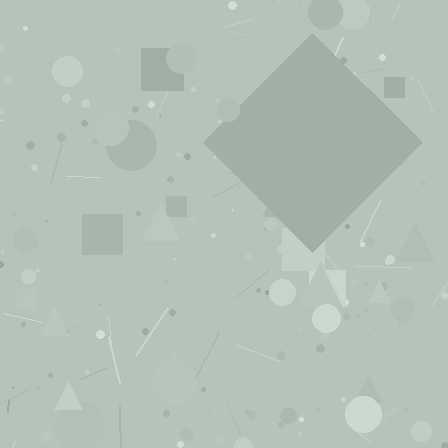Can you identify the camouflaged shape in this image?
The camouflaged shape is a diamond.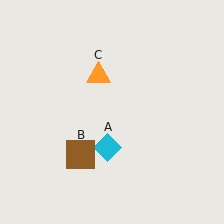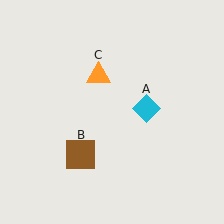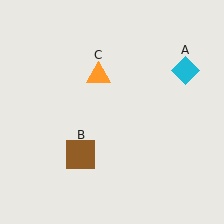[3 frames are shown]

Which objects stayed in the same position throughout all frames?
Brown square (object B) and orange triangle (object C) remained stationary.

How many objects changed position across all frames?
1 object changed position: cyan diamond (object A).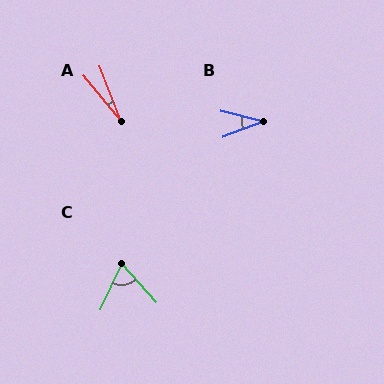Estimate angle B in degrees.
Approximately 34 degrees.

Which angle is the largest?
C, at approximately 67 degrees.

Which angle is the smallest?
A, at approximately 18 degrees.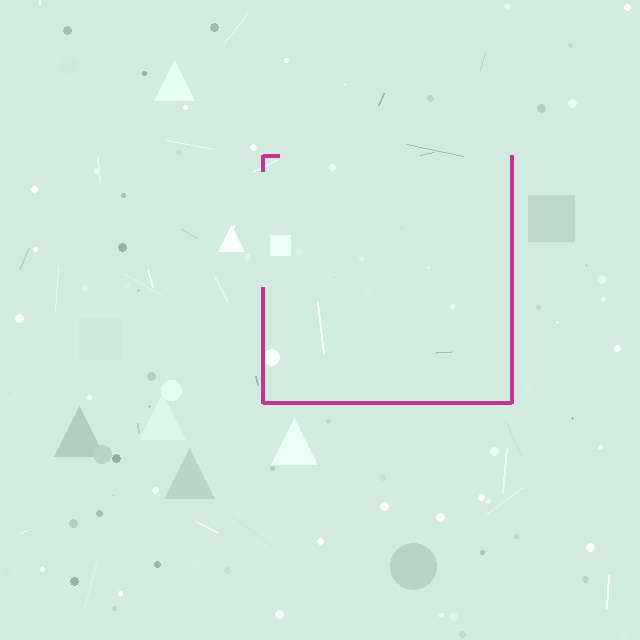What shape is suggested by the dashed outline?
The dashed outline suggests a square.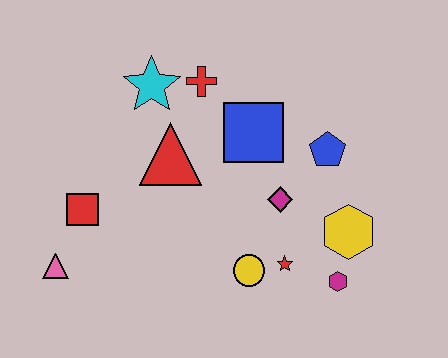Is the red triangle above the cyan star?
No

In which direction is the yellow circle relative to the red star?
The yellow circle is to the left of the red star.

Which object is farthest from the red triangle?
The magenta hexagon is farthest from the red triangle.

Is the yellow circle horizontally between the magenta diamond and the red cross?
Yes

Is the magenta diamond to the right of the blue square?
Yes